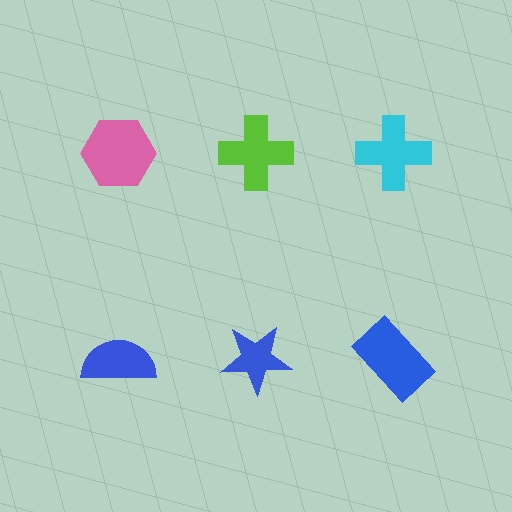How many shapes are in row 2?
3 shapes.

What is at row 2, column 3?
A blue rectangle.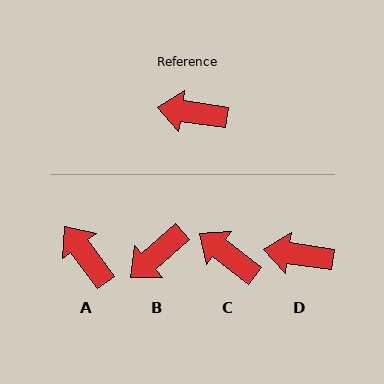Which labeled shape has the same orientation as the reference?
D.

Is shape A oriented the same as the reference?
No, it is off by about 46 degrees.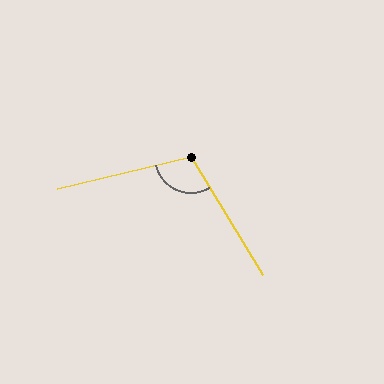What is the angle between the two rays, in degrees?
Approximately 108 degrees.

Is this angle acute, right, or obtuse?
It is obtuse.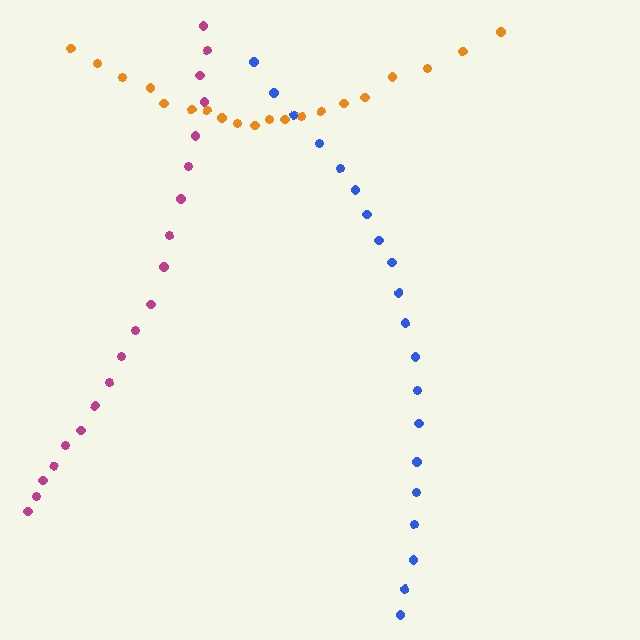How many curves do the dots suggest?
There are 3 distinct paths.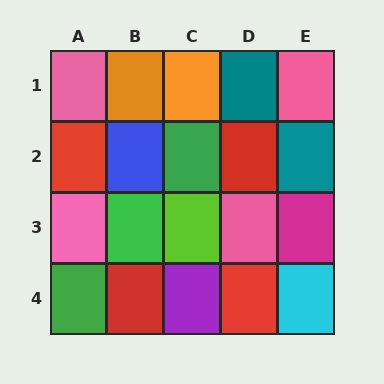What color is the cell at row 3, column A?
Pink.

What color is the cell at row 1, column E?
Pink.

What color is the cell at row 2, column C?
Green.